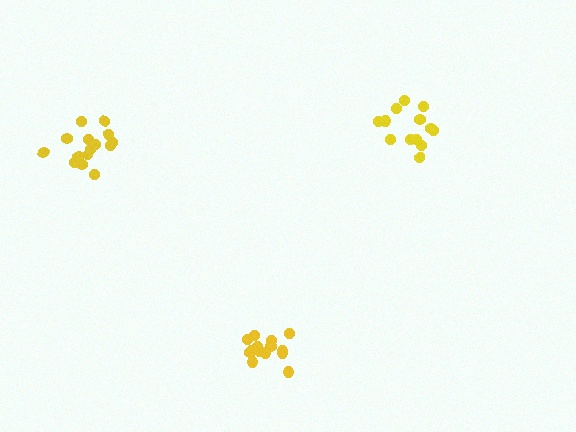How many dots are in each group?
Group 1: 14 dots, Group 2: 13 dots, Group 3: 15 dots (42 total).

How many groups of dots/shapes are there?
There are 3 groups.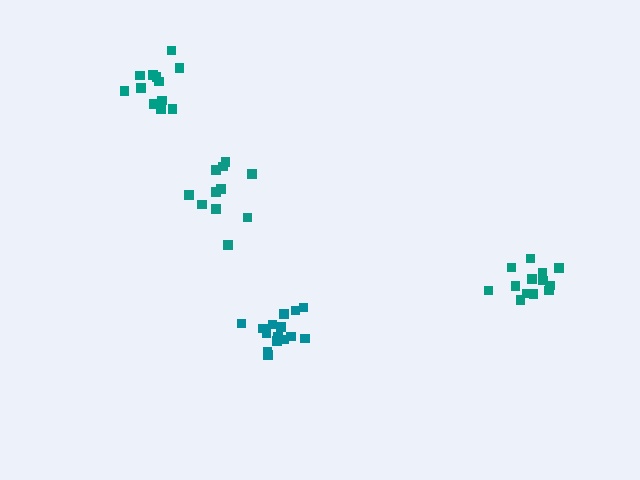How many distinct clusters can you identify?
There are 4 distinct clusters.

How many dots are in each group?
Group 1: 11 dots, Group 2: 15 dots, Group 3: 12 dots, Group 4: 13 dots (51 total).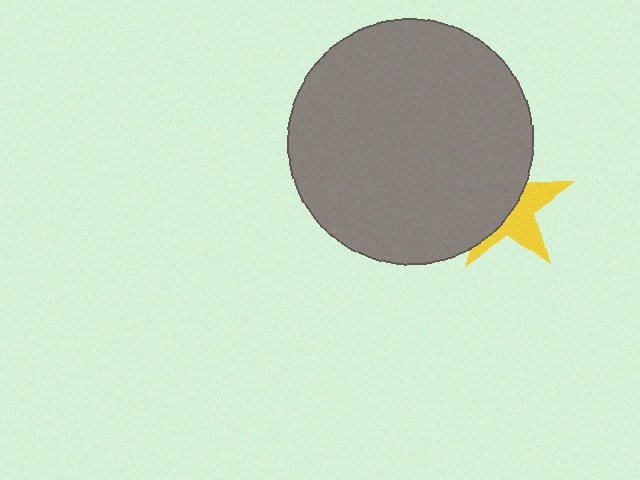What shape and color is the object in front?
The object in front is a gray circle.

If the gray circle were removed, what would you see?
You would see the complete yellow star.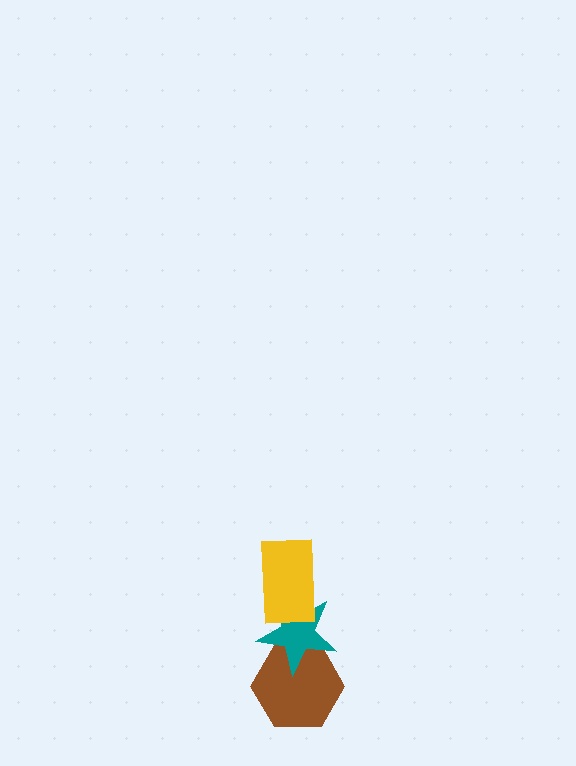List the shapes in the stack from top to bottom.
From top to bottom: the yellow rectangle, the teal star, the brown hexagon.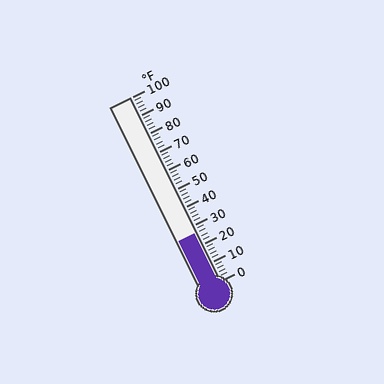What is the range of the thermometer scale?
The thermometer scale ranges from 0°F to 100°F.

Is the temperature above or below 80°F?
The temperature is below 80°F.